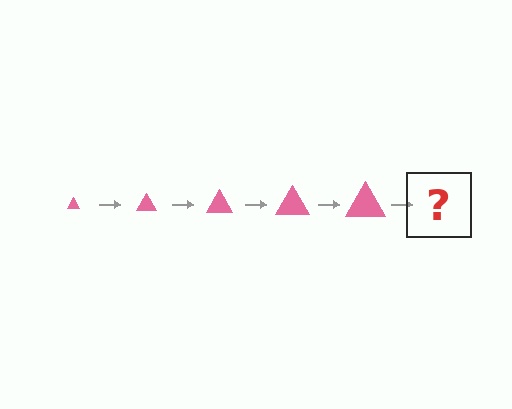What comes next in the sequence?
The next element should be a pink triangle, larger than the previous one.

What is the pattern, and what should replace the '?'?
The pattern is that the triangle gets progressively larger each step. The '?' should be a pink triangle, larger than the previous one.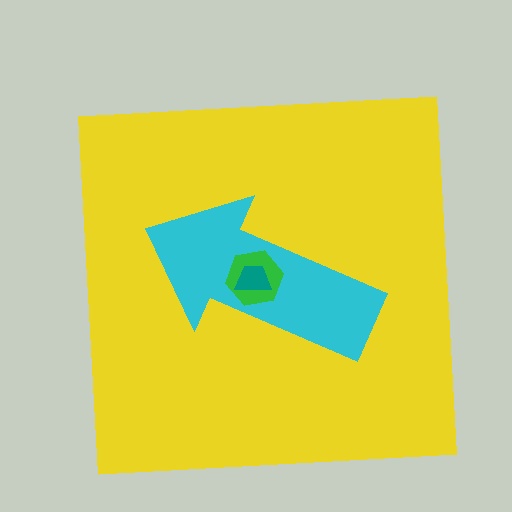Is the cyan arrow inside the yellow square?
Yes.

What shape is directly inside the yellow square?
The cyan arrow.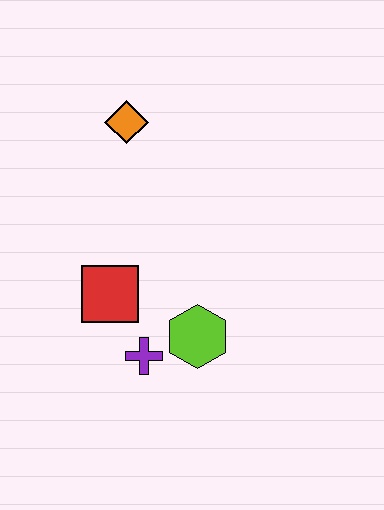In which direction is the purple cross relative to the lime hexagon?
The purple cross is to the left of the lime hexagon.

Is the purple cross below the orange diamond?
Yes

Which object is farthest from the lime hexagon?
The orange diamond is farthest from the lime hexagon.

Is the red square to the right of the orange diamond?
No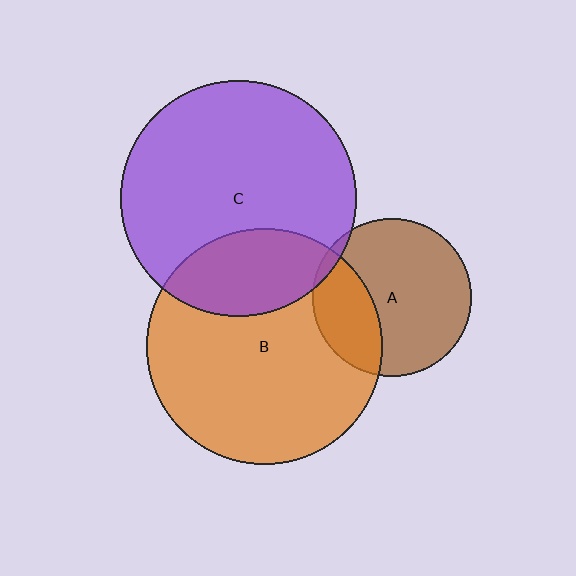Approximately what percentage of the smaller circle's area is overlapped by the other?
Approximately 5%.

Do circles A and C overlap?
Yes.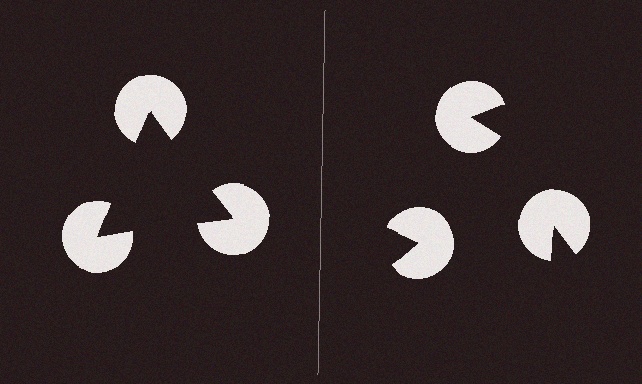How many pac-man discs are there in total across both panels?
6 — 3 on each side.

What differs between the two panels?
The pac-man discs are positioned identically on both sides; only the wedge orientations differ. On the left they align to a triangle; on the right they are misaligned.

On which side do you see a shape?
An illusory triangle appears on the left side. On the right side the wedge cuts are rotated, so no coherent shape forms.